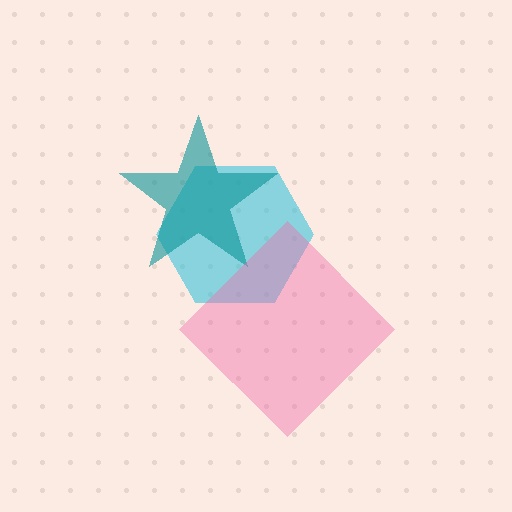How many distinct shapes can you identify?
There are 3 distinct shapes: a cyan hexagon, a teal star, a pink diamond.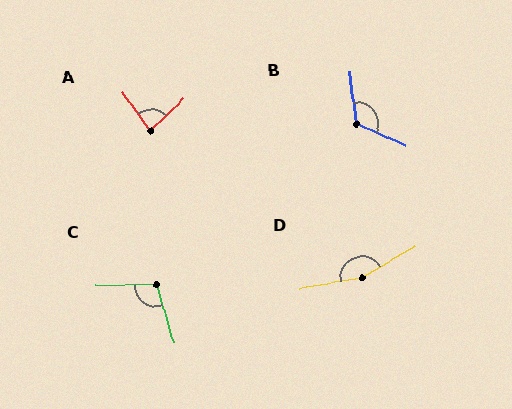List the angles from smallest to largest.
A (82°), C (107°), B (121°), D (159°).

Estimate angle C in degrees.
Approximately 107 degrees.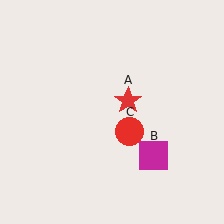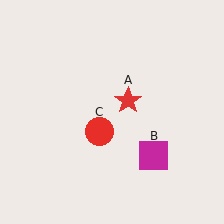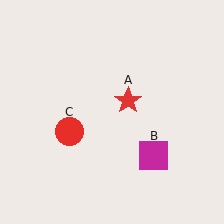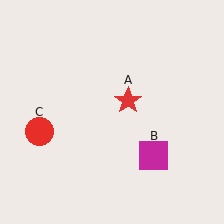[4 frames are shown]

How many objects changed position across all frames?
1 object changed position: red circle (object C).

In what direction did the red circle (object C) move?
The red circle (object C) moved left.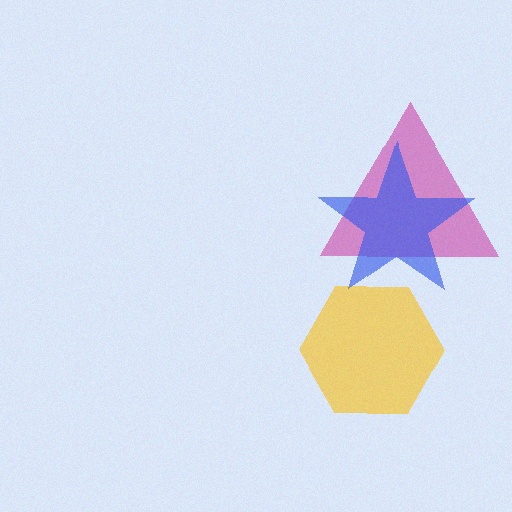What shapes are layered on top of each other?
The layered shapes are: a yellow hexagon, a magenta triangle, a blue star.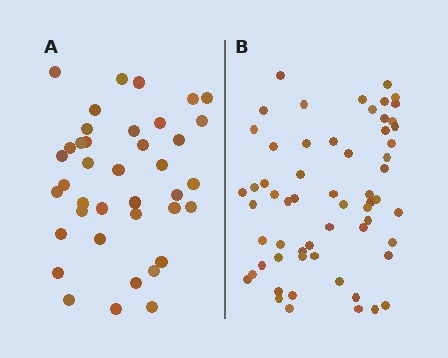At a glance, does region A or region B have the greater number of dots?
Region B (the right region) has more dots.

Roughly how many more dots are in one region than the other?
Region B has approximately 20 more dots than region A.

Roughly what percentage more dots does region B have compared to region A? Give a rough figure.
About 55% more.